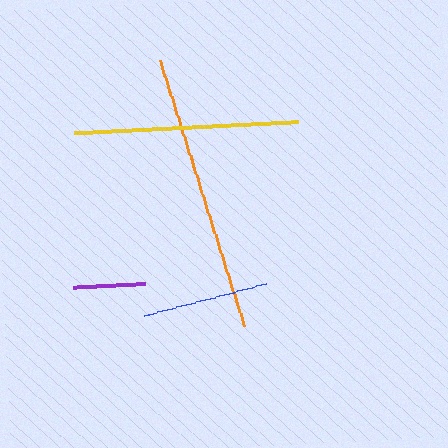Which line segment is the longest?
The orange line is the longest at approximately 279 pixels.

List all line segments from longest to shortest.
From longest to shortest: orange, yellow, blue, purple.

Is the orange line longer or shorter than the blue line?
The orange line is longer than the blue line.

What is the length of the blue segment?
The blue segment is approximately 127 pixels long.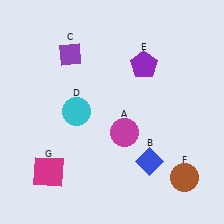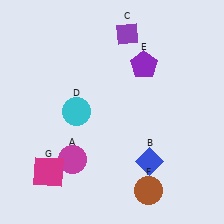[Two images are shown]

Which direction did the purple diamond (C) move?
The purple diamond (C) moved right.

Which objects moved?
The objects that moved are: the magenta circle (A), the purple diamond (C), the brown circle (F).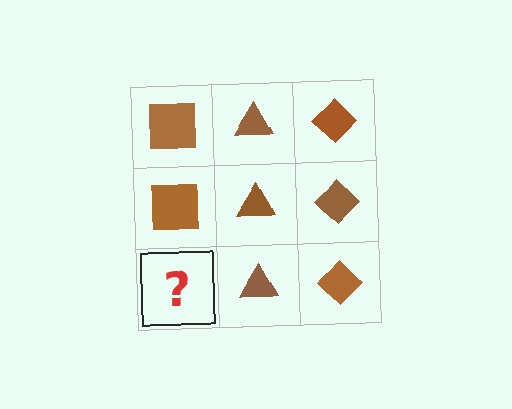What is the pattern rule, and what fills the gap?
The rule is that each column has a consistent shape. The gap should be filled with a brown square.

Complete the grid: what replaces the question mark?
The question mark should be replaced with a brown square.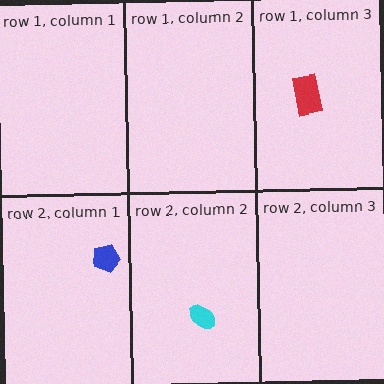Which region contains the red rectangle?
The row 1, column 3 region.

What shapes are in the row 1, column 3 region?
The red rectangle.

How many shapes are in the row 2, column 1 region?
1.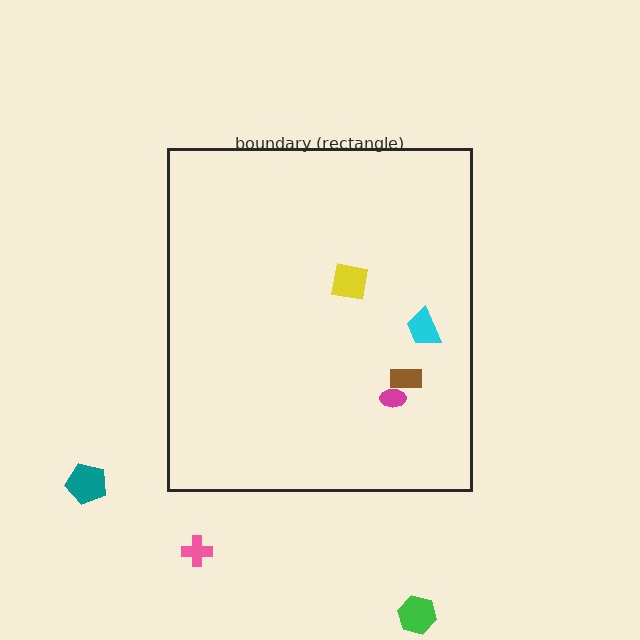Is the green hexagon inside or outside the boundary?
Outside.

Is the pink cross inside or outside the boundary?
Outside.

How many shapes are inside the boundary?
4 inside, 3 outside.